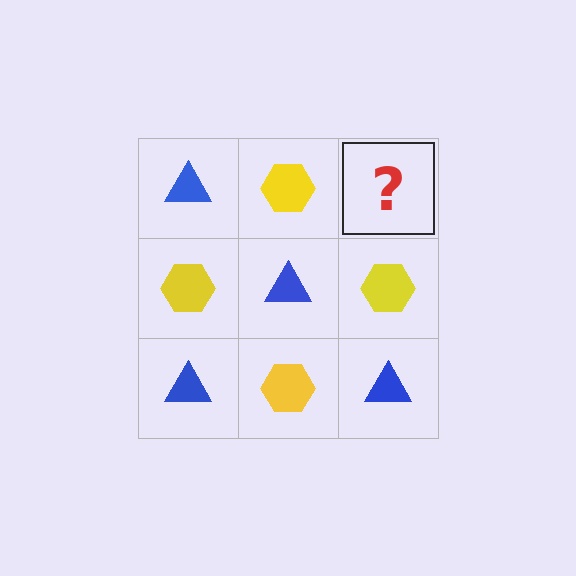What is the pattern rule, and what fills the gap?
The rule is that it alternates blue triangle and yellow hexagon in a checkerboard pattern. The gap should be filled with a blue triangle.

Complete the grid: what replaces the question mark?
The question mark should be replaced with a blue triangle.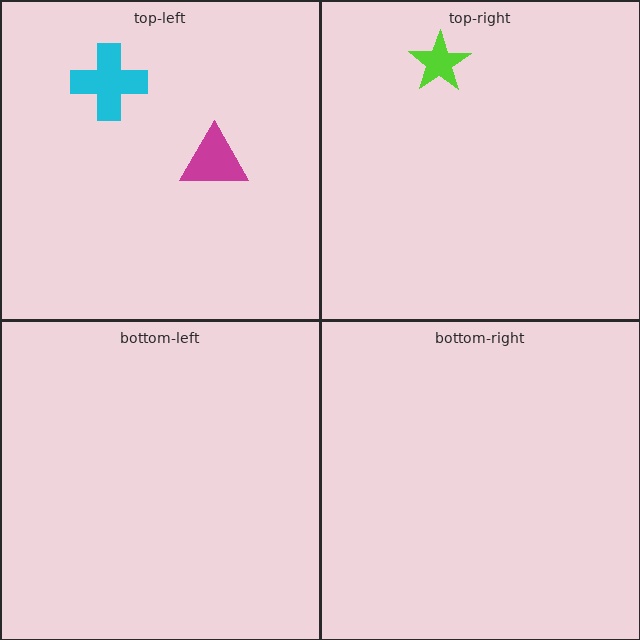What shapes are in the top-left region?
The cyan cross, the magenta triangle.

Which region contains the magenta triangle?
The top-left region.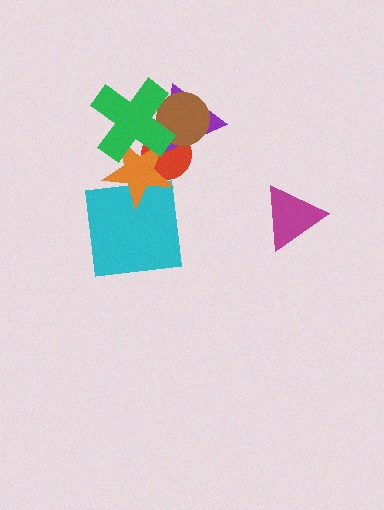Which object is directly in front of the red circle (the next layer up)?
The purple triangle is directly in front of the red circle.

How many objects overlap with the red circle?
4 objects overlap with the red circle.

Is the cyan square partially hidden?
Yes, it is partially covered by another shape.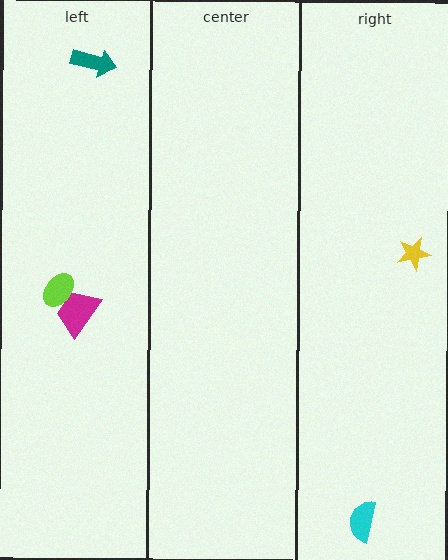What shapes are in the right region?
The cyan semicircle, the yellow star.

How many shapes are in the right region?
2.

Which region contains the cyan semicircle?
The right region.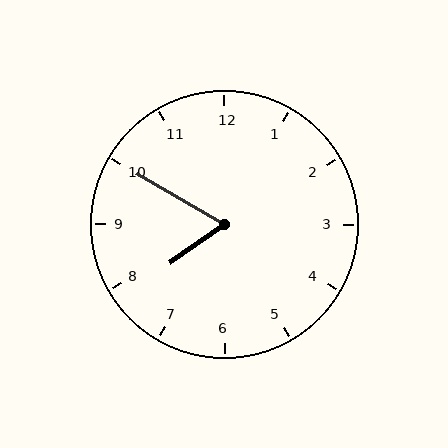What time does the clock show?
7:50.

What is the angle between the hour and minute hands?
Approximately 65 degrees.